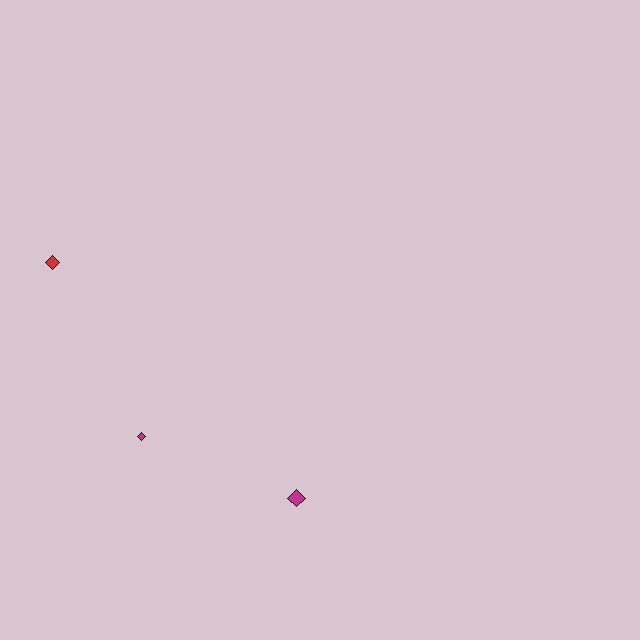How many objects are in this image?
There are 3 objects.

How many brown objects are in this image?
There are no brown objects.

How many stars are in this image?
There are no stars.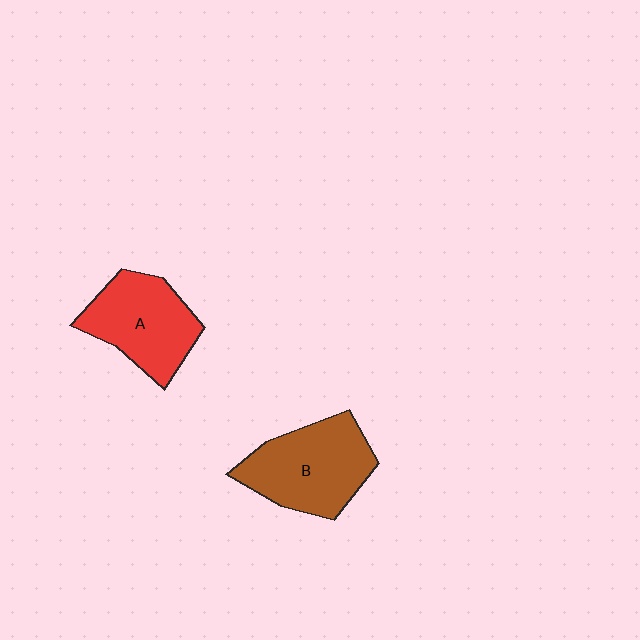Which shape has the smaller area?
Shape A (red).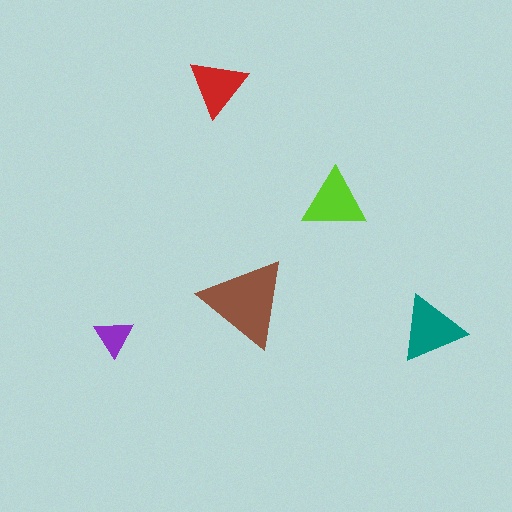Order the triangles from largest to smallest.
the brown one, the teal one, the lime one, the red one, the purple one.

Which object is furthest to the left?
The purple triangle is leftmost.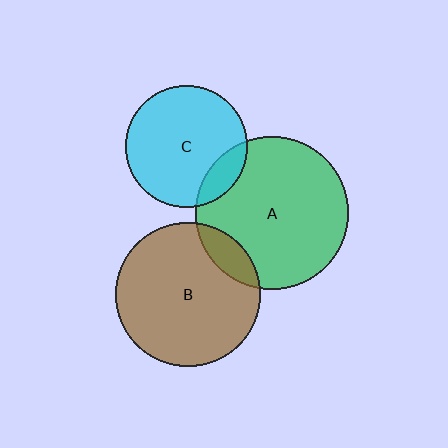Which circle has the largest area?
Circle A (green).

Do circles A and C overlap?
Yes.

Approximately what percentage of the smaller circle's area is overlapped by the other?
Approximately 15%.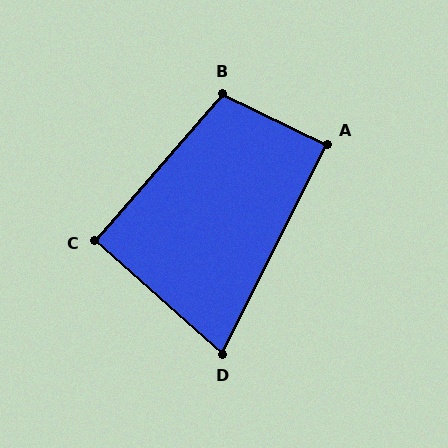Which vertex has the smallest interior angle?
D, at approximately 75 degrees.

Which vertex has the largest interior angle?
B, at approximately 105 degrees.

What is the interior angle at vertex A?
Approximately 89 degrees (approximately right).